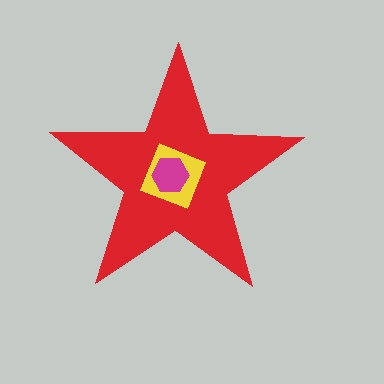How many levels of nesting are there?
3.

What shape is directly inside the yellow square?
The magenta hexagon.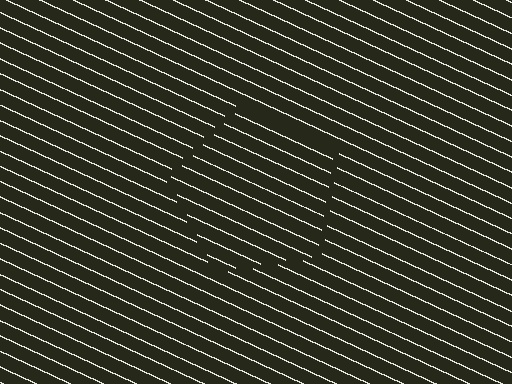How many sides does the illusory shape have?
5 sides — the line-ends trace a pentagon.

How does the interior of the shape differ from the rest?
The interior of the shape contains the same grating, shifted by half a period — the contour is defined by the phase discontinuity where line-ends from the inner and outer gratings abut.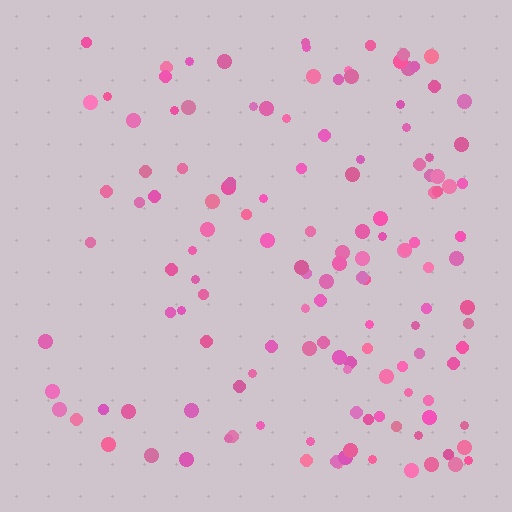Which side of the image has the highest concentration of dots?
The right.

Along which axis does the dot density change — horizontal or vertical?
Horizontal.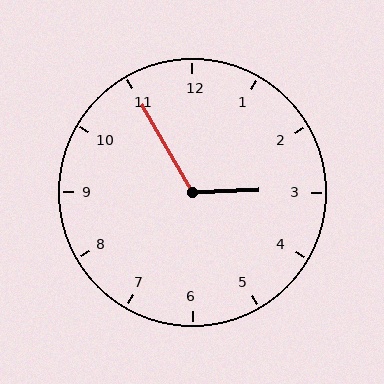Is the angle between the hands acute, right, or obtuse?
It is obtuse.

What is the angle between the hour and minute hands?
Approximately 118 degrees.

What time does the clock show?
2:55.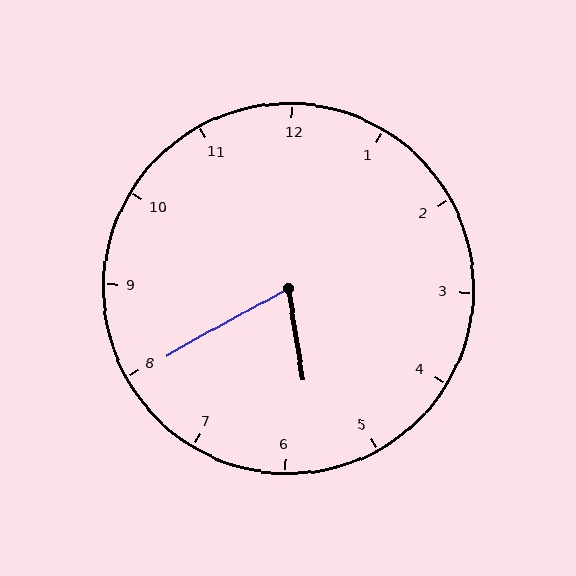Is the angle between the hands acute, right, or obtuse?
It is acute.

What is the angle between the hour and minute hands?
Approximately 70 degrees.